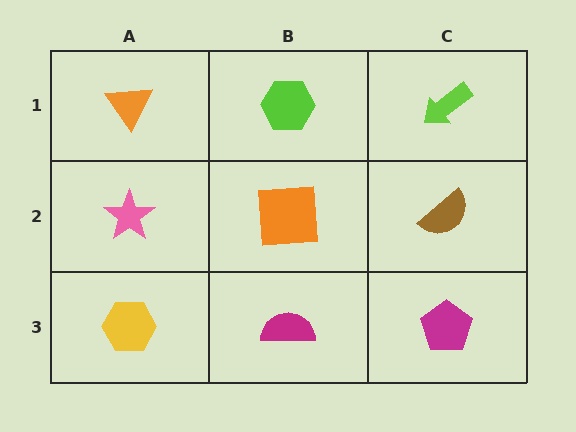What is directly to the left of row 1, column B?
An orange triangle.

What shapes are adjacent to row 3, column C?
A brown semicircle (row 2, column C), a magenta semicircle (row 3, column B).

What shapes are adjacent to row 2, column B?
A lime hexagon (row 1, column B), a magenta semicircle (row 3, column B), a pink star (row 2, column A), a brown semicircle (row 2, column C).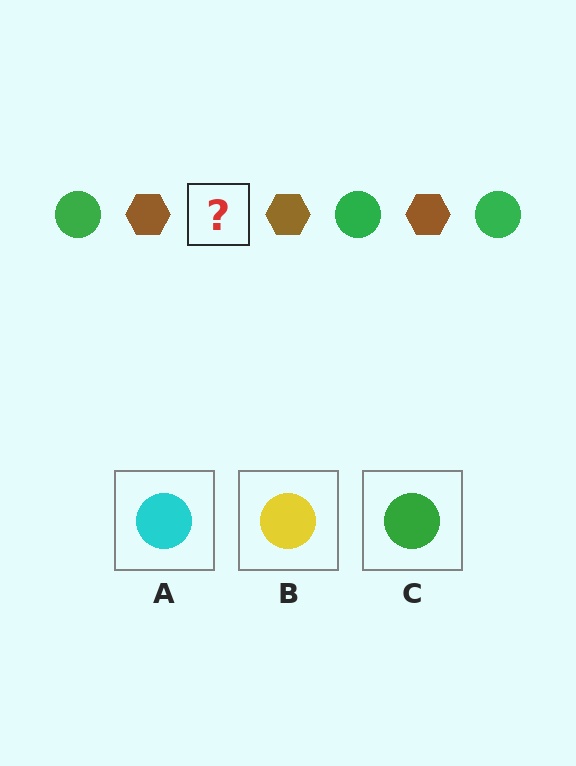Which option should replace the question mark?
Option C.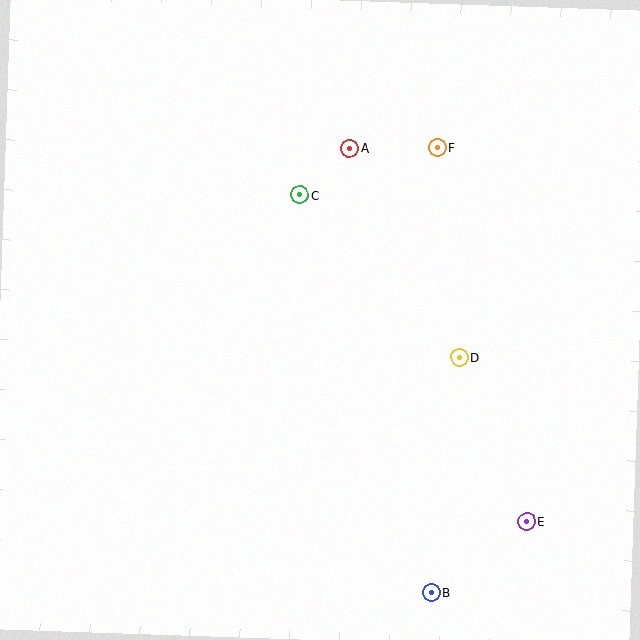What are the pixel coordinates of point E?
Point E is at (526, 521).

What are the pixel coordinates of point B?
Point B is at (431, 593).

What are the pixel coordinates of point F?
Point F is at (437, 148).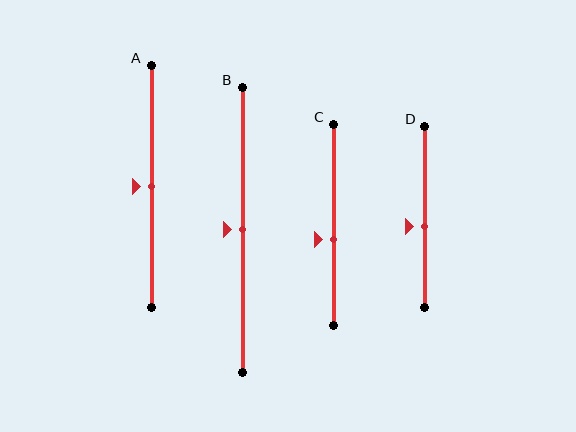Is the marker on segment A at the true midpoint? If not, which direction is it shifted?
Yes, the marker on segment A is at the true midpoint.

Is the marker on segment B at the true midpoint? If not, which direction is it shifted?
Yes, the marker on segment B is at the true midpoint.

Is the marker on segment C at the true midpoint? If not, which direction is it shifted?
No, the marker on segment C is shifted downward by about 7% of the segment length.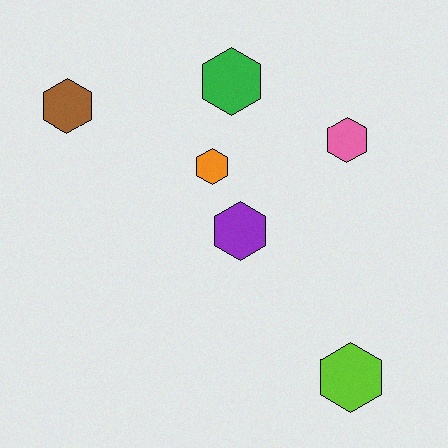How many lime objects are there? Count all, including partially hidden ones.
There is 1 lime object.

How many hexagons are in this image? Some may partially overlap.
There are 6 hexagons.